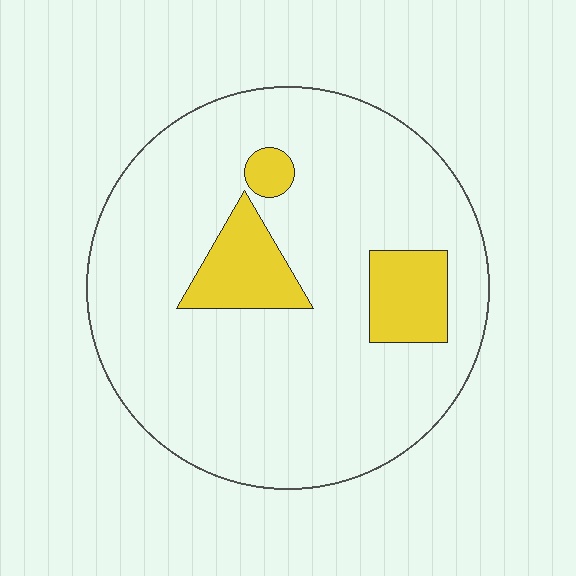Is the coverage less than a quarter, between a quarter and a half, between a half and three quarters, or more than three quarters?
Less than a quarter.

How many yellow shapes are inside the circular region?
3.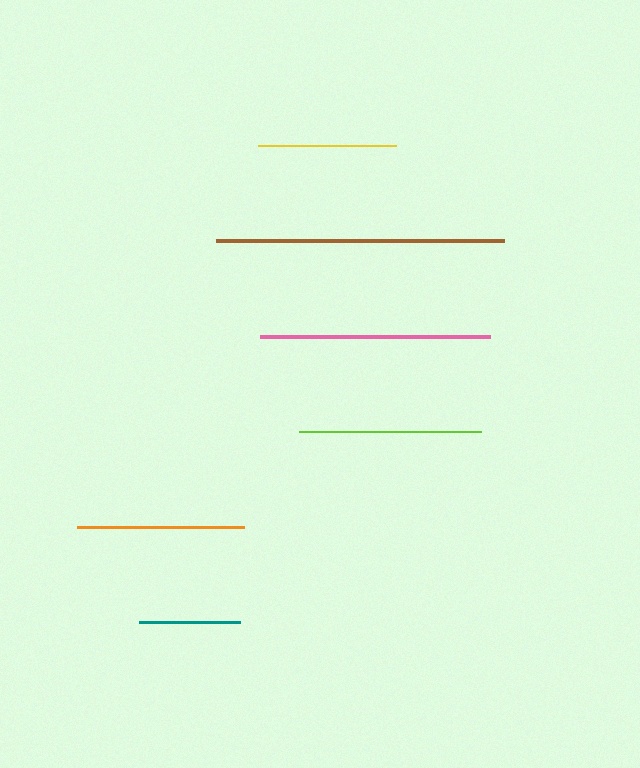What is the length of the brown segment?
The brown segment is approximately 288 pixels long.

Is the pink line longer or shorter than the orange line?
The pink line is longer than the orange line.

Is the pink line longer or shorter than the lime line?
The pink line is longer than the lime line.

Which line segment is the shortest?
The teal line is the shortest at approximately 102 pixels.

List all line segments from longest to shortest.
From longest to shortest: brown, pink, lime, orange, yellow, teal.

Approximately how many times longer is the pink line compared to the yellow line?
The pink line is approximately 1.7 times the length of the yellow line.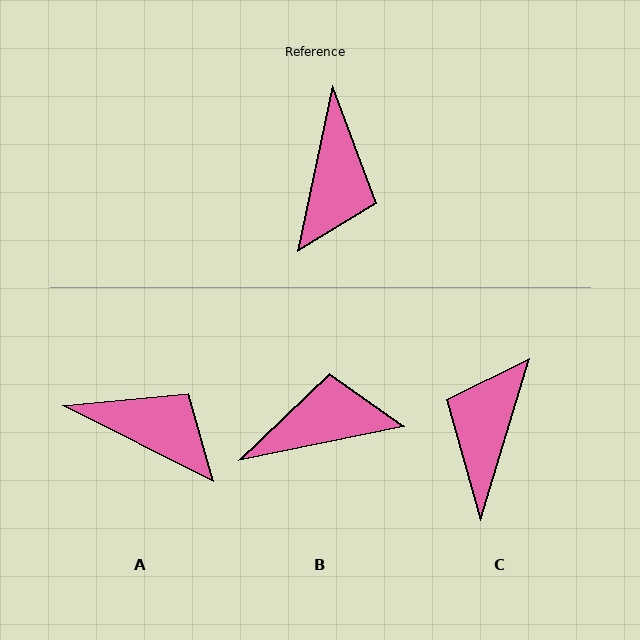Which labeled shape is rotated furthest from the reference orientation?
C, about 175 degrees away.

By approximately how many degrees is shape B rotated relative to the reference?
Approximately 114 degrees counter-clockwise.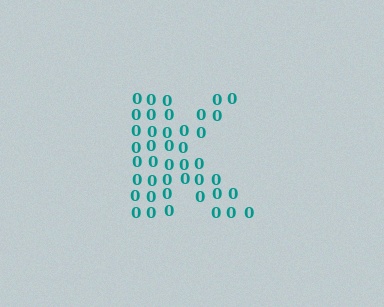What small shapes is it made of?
It is made of small digit 0's.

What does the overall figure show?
The overall figure shows the letter K.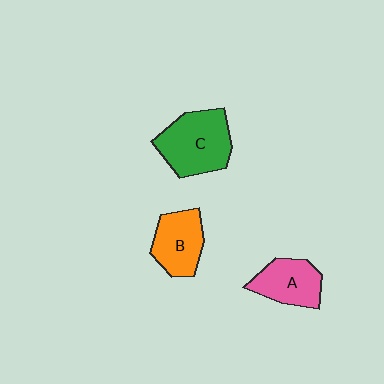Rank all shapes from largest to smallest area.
From largest to smallest: C (green), B (orange), A (pink).